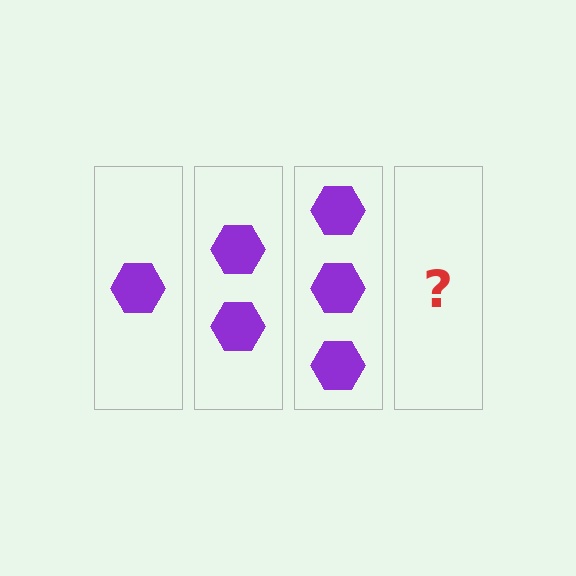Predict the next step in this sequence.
The next step is 4 hexagons.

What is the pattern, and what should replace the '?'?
The pattern is that each step adds one more hexagon. The '?' should be 4 hexagons.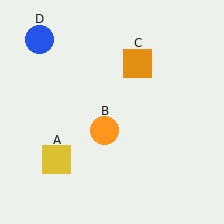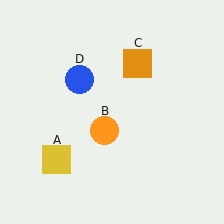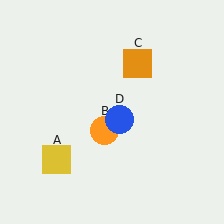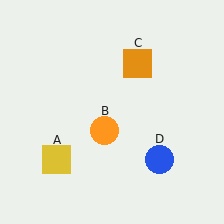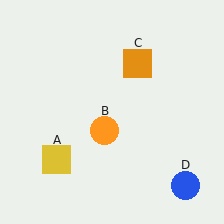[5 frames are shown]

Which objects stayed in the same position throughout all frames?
Yellow square (object A) and orange circle (object B) and orange square (object C) remained stationary.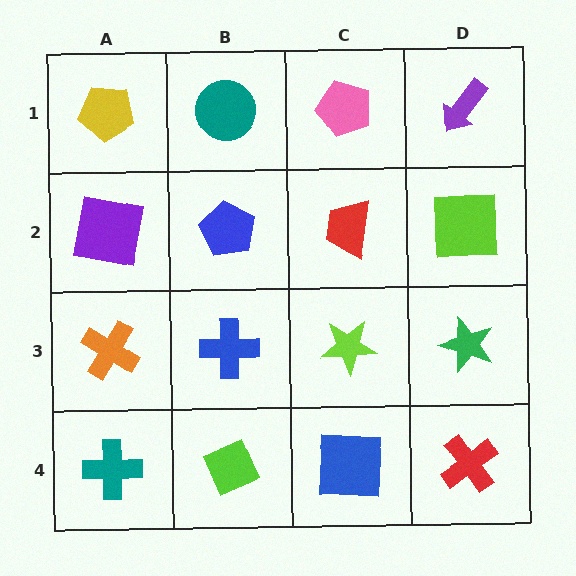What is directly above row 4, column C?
A lime star.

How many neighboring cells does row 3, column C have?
4.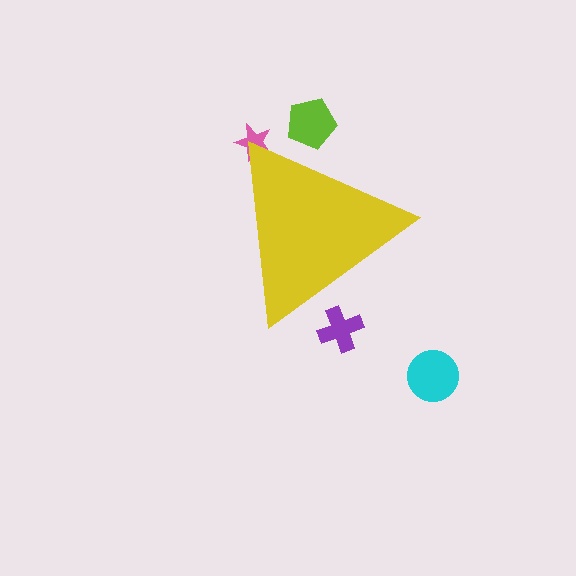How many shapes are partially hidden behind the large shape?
3 shapes are partially hidden.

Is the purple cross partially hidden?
Yes, the purple cross is partially hidden behind the yellow triangle.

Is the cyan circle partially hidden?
No, the cyan circle is fully visible.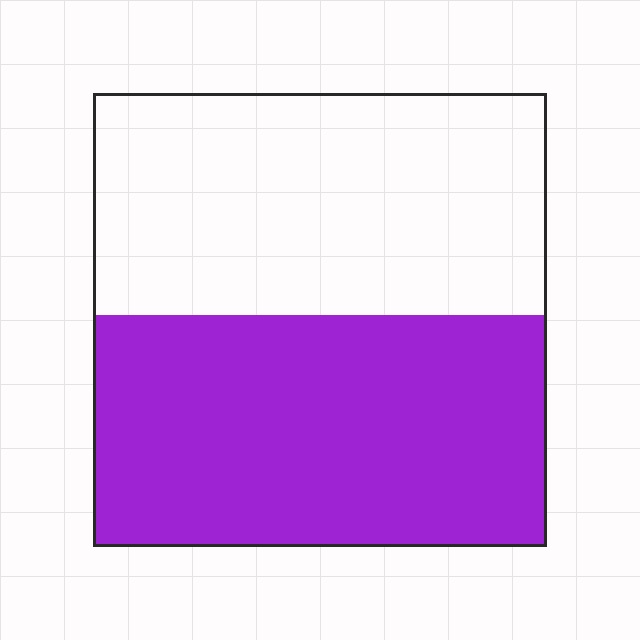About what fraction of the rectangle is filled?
About one half (1/2).